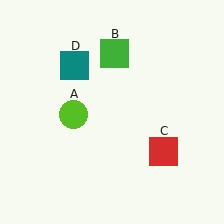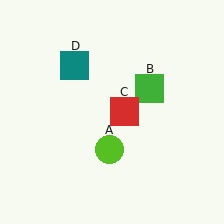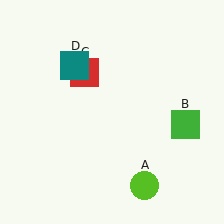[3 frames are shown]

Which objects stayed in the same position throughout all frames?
Teal square (object D) remained stationary.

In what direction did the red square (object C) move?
The red square (object C) moved up and to the left.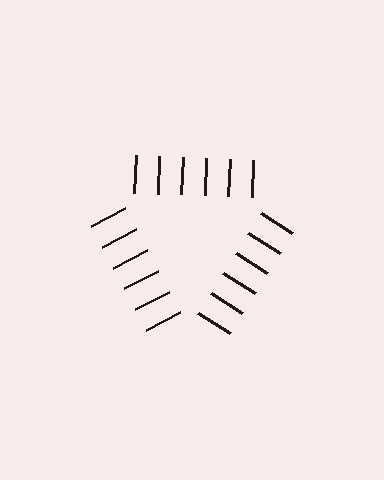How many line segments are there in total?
18 — 6 along each of the 3 edges.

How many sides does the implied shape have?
3 sides — the line-ends trace a triangle.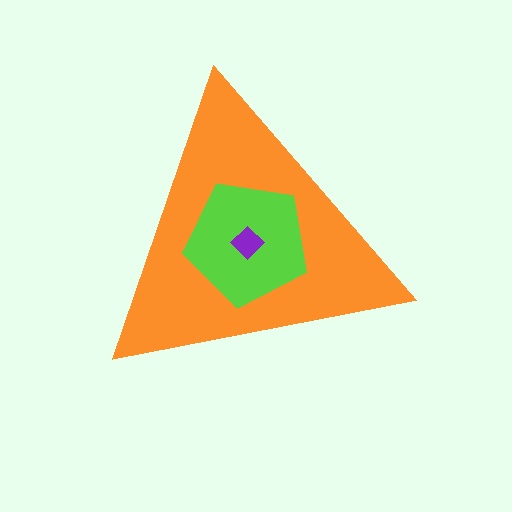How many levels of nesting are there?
3.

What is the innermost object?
The purple diamond.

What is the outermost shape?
The orange triangle.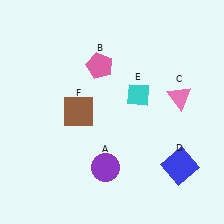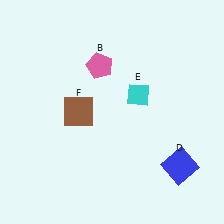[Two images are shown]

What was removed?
The purple circle (A), the pink triangle (C) were removed in Image 2.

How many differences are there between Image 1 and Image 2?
There are 2 differences between the two images.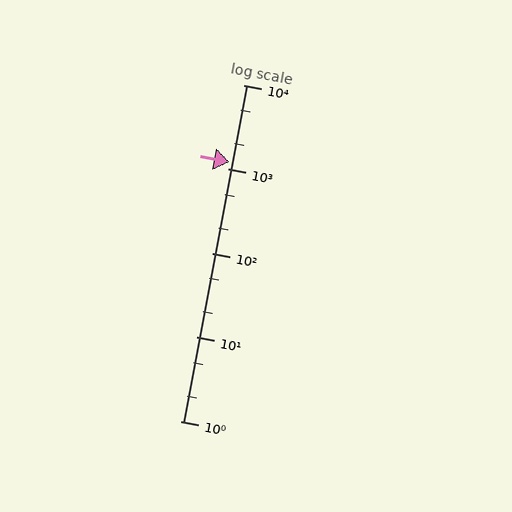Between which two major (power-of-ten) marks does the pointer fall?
The pointer is between 1000 and 10000.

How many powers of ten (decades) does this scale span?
The scale spans 4 decades, from 1 to 10000.